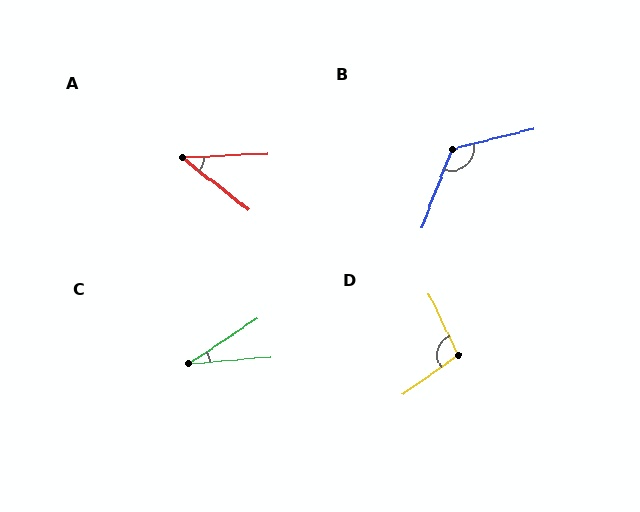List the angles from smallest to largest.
C (28°), A (41°), D (100°), B (125°).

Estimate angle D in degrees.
Approximately 100 degrees.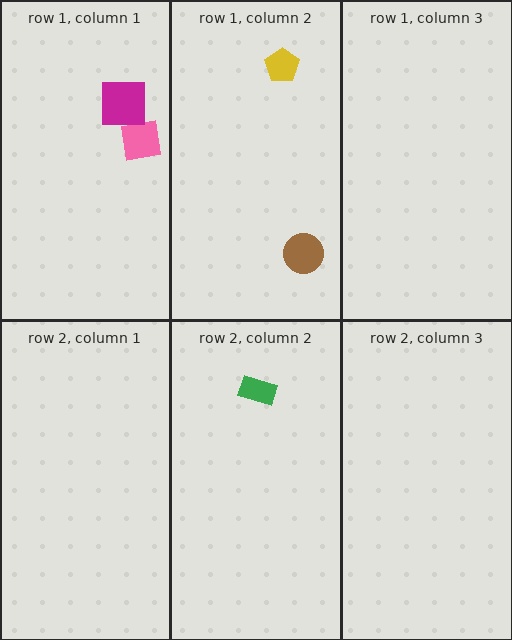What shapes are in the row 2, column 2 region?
The green rectangle.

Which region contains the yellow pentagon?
The row 1, column 2 region.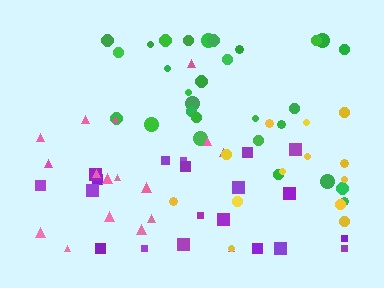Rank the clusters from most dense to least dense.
green, purple, pink, yellow.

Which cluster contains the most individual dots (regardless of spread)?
Green (29).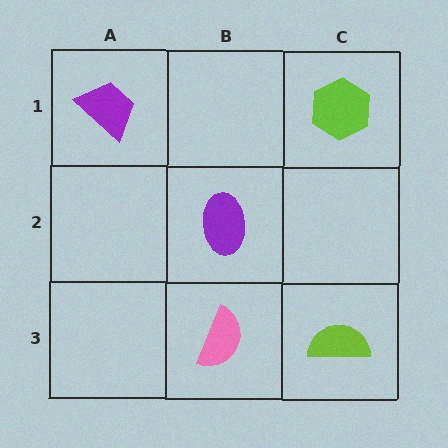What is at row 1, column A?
A purple trapezoid.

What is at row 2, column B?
A purple ellipse.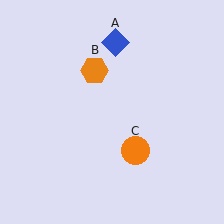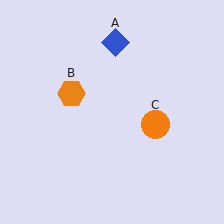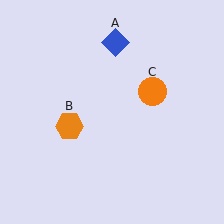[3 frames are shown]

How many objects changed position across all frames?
2 objects changed position: orange hexagon (object B), orange circle (object C).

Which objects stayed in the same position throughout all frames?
Blue diamond (object A) remained stationary.